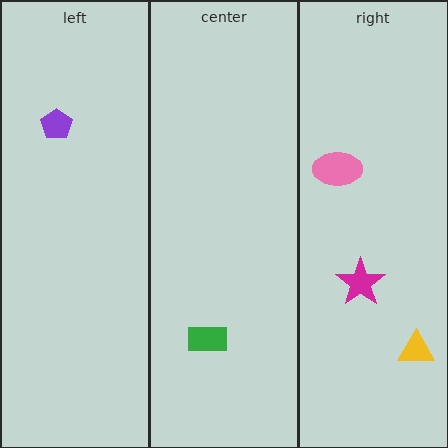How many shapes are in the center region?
1.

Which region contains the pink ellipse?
The right region.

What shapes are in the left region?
The purple pentagon.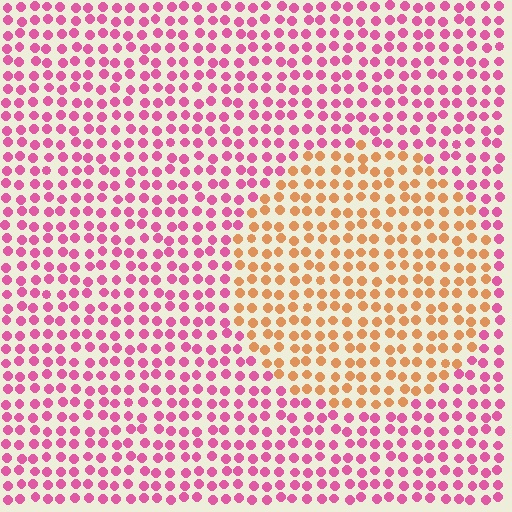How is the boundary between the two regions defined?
The boundary is defined purely by a slight shift in hue (about 59 degrees). Spacing, size, and orientation are identical on both sides.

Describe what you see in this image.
The image is filled with small pink elements in a uniform arrangement. A circle-shaped region is visible where the elements are tinted to a slightly different hue, forming a subtle color boundary.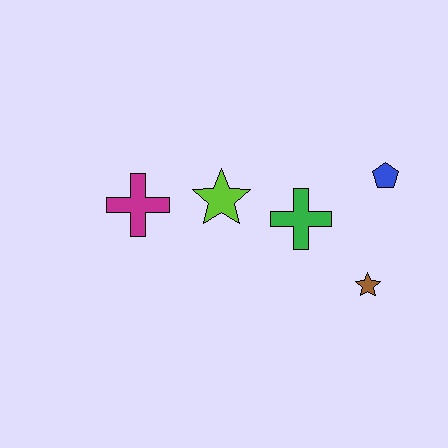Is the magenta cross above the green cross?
Yes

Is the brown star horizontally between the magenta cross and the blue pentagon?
Yes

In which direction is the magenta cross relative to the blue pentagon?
The magenta cross is to the left of the blue pentagon.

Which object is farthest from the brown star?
The magenta cross is farthest from the brown star.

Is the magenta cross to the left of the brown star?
Yes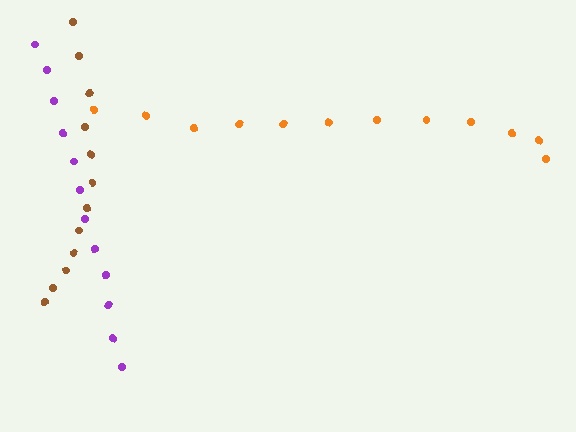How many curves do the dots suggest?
There are 3 distinct paths.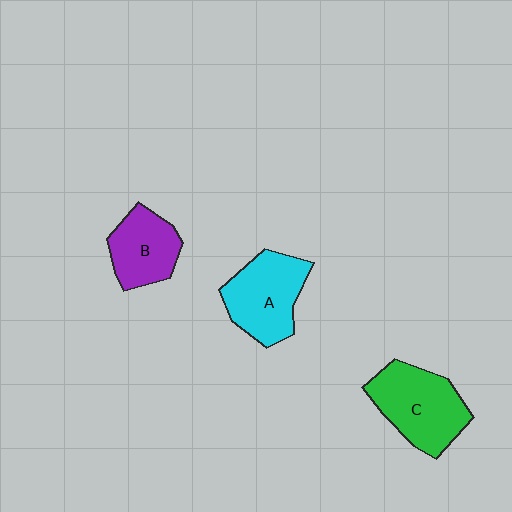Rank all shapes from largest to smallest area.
From largest to smallest: C (green), A (cyan), B (purple).